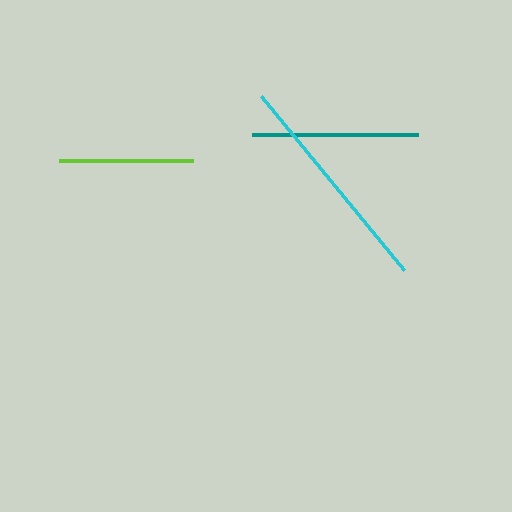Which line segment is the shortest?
The lime line is the shortest at approximately 134 pixels.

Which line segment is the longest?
The cyan line is the longest at approximately 225 pixels.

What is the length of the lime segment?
The lime segment is approximately 134 pixels long.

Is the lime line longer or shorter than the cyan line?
The cyan line is longer than the lime line.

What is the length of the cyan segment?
The cyan segment is approximately 225 pixels long.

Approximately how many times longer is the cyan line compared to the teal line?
The cyan line is approximately 1.4 times the length of the teal line.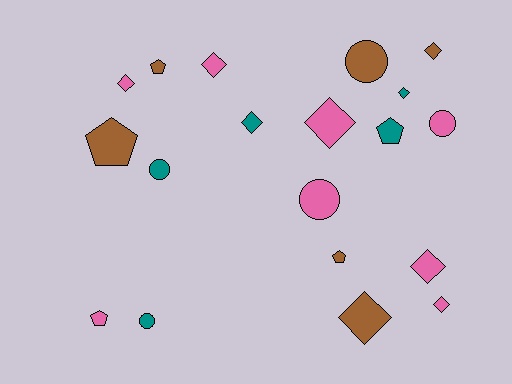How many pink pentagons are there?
There is 1 pink pentagon.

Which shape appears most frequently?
Diamond, with 9 objects.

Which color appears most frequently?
Pink, with 8 objects.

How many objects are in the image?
There are 19 objects.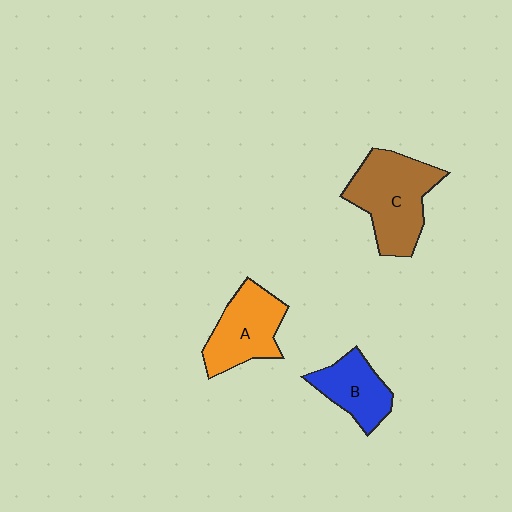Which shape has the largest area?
Shape C (brown).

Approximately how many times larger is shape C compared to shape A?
Approximately 1.3 times.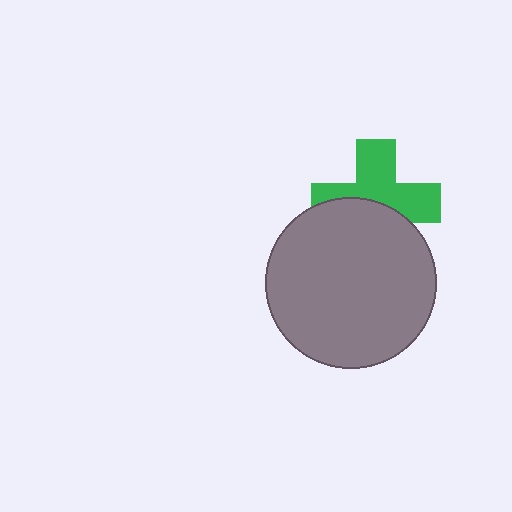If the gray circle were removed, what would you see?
You would see the complete green cross.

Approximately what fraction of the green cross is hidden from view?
Roughly 44% of the green cross is hidden behind the gray circle.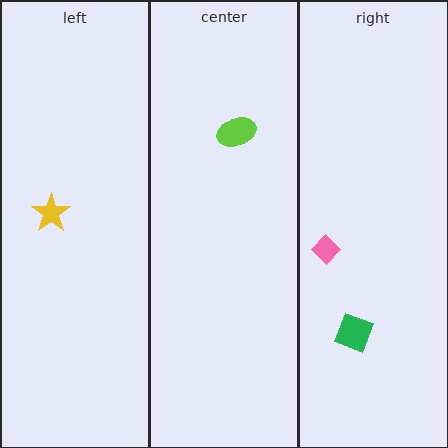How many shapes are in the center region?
1.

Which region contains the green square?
The right region.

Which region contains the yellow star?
The left region.